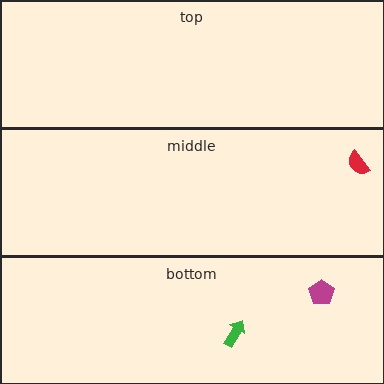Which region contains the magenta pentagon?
The bottom region.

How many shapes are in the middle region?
1.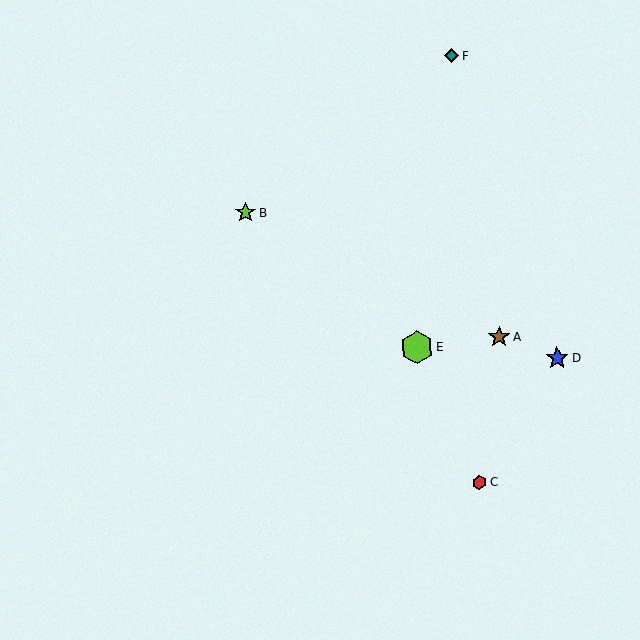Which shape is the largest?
The lime hexagon (labeled E) is the largest.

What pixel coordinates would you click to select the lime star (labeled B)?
Click at (246, 213) to select the lime star B.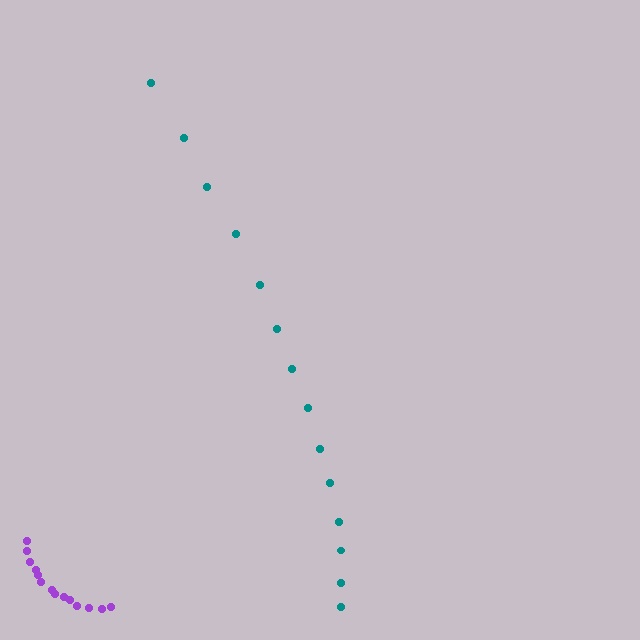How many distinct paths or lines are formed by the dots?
There are 2 distinct paths.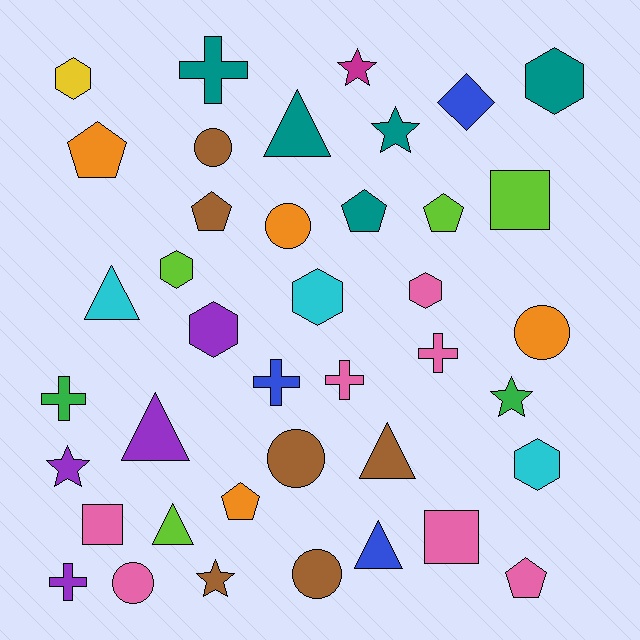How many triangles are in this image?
There are 6 triangles.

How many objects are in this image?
There are 40 objects.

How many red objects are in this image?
There are no red objects.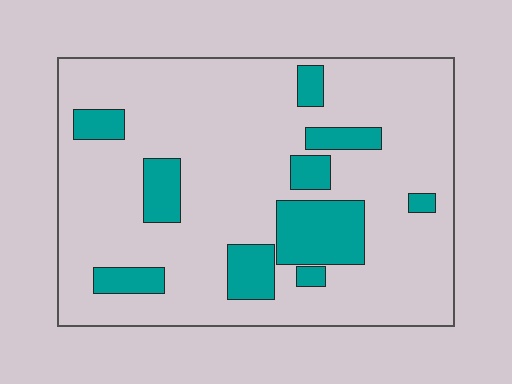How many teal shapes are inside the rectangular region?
10.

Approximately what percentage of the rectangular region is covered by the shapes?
Approximately 20%.